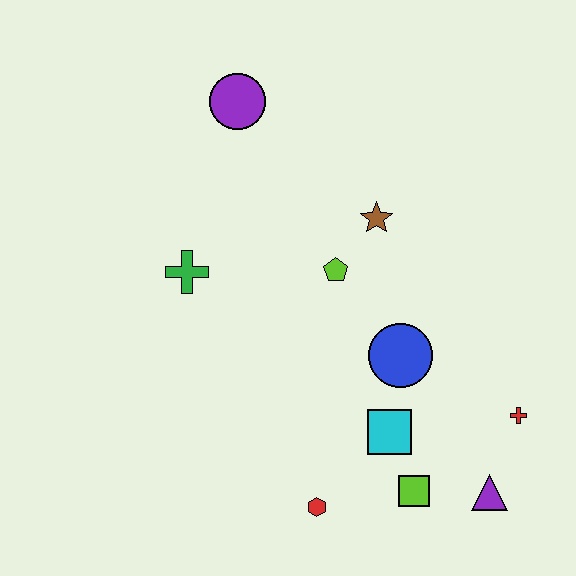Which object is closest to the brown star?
The lime pentagon is closest to the brown star.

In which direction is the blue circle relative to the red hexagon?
The blue circle is above the red hexagon.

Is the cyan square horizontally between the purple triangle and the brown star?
Yes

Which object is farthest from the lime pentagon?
The purple triangle is farthest from the lime pentagon.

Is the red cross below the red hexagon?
No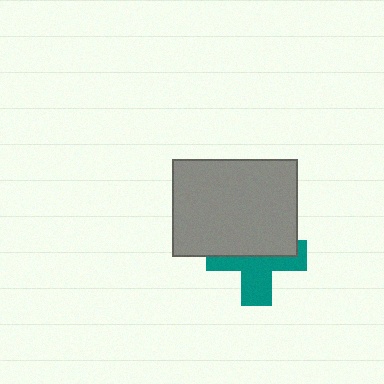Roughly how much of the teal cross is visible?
About half of it is visible (roughly 49%).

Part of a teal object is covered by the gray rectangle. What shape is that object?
It is a cross.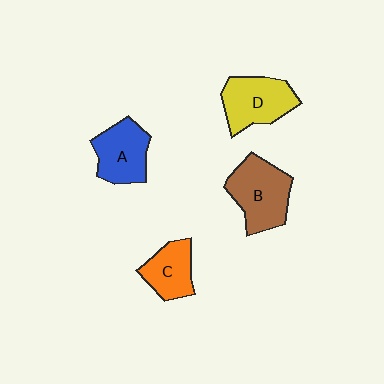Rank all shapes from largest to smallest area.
From largest to smallest: B (brown), D (yellow), A (blue), C (orange).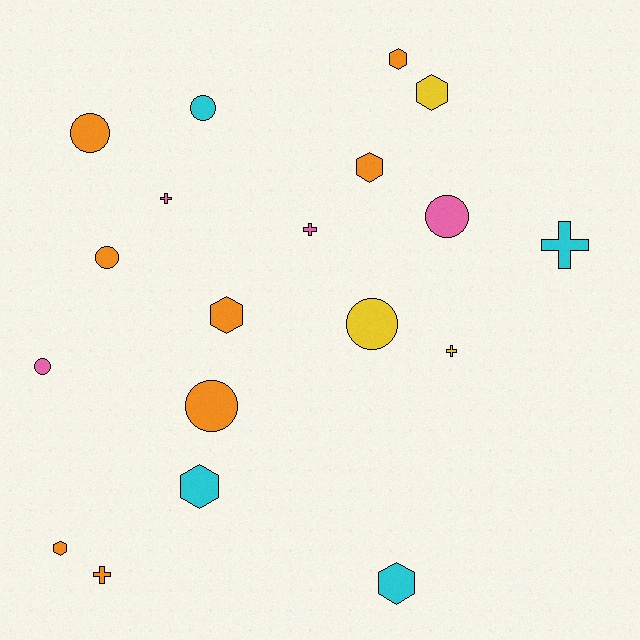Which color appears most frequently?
Orange, with 8 objects.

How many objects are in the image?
There are 19 objects.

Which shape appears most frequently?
Circle, with 7 objects.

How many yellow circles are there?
There is 1 yellow circle.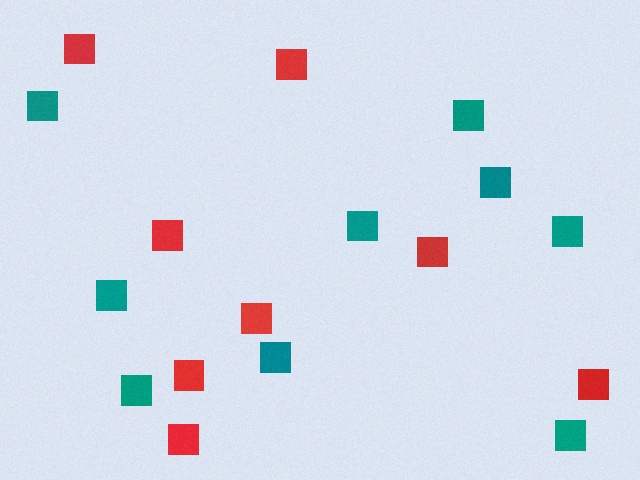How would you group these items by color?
There are 2 groups: one group of red squares (8) and one group of teal squares (9).